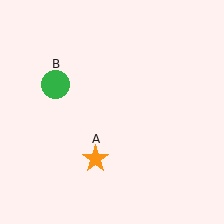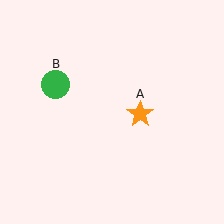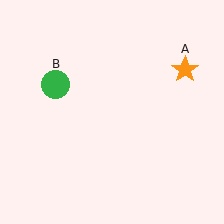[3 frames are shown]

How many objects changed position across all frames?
1 object changed position: orange star (object A).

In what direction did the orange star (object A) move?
The orange star (object A) moved up and to the right.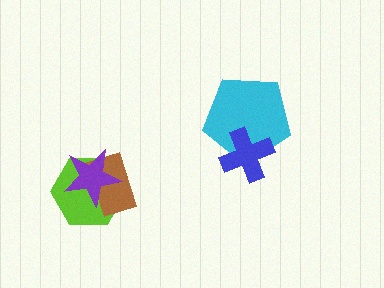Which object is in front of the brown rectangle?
The purple star is in front of the brown rectangle.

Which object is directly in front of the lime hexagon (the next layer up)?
The brown rectangle is directly in front of the lime hexagon.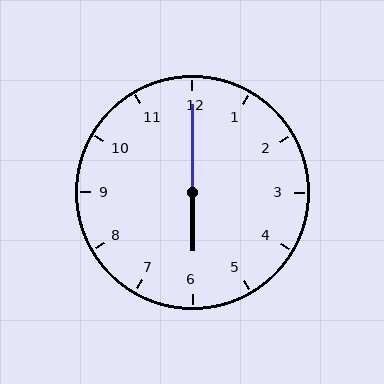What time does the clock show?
6:00.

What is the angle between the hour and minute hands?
Approximately 180 degrees.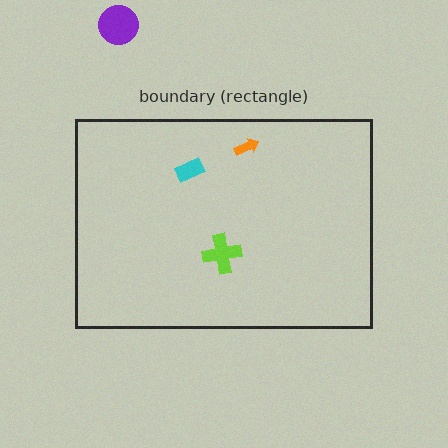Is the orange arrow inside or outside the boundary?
Inside.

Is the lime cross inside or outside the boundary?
Inside.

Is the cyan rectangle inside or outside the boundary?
Inside.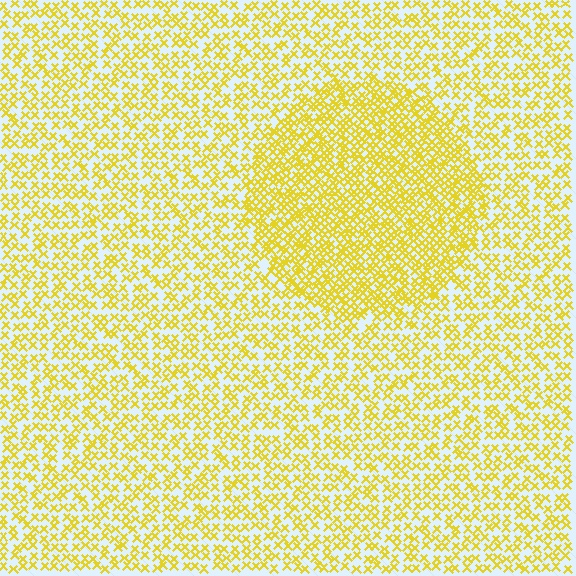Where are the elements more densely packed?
The elements are more densely packed inside the circle boundary.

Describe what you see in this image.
The image contains small yellow elements arranged at two different densities. A circle-shaped region is visible where the elements are more densely packed than the surrounding area.